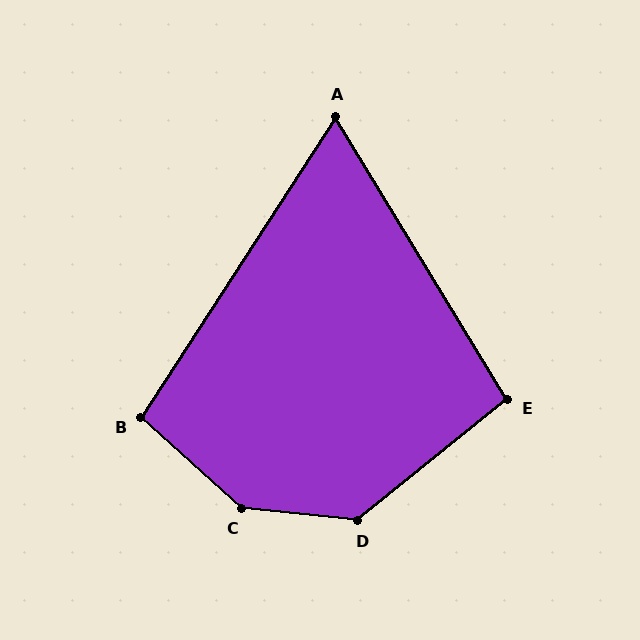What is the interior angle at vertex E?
Approximately 97 degrees (obtuse).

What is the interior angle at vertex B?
Approximately 99 degrees (obtuse).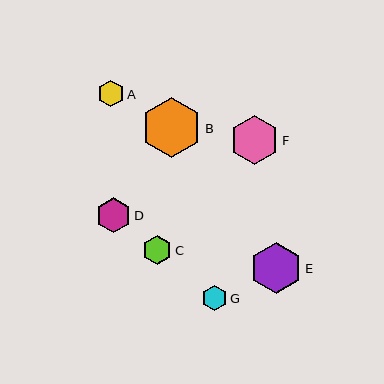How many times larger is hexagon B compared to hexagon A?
Hexagon B is approximately 2.3 times the size of hexagon A.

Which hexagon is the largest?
Hexagon B is the largest with a size of approximately 61 pixels.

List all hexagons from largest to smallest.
From largest to smallest: B, E, F, D, C, A, G.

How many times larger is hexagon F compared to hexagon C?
Hexagon F is approximately 1.7 times the size of hexagon C.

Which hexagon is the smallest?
Hexagon G is the smallest with a size of approximately 25 pixels.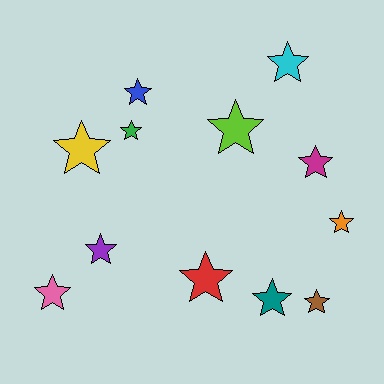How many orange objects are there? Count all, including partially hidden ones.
There is 1 orange object.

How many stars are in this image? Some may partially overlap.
There are 12 stars.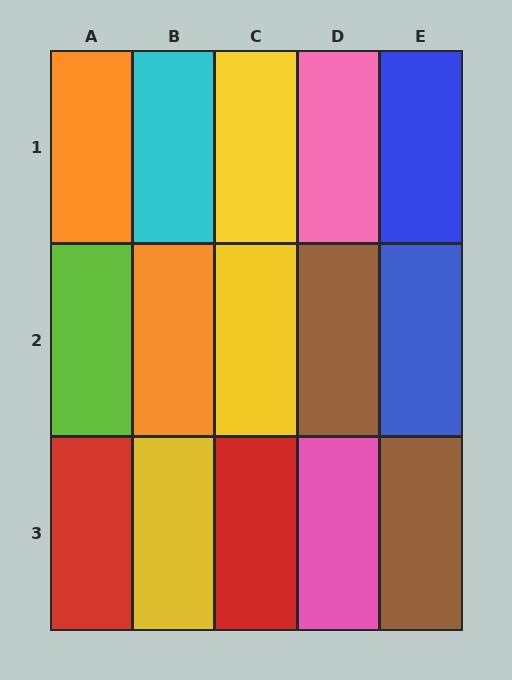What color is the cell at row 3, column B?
Yellow.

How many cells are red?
2 cells are red.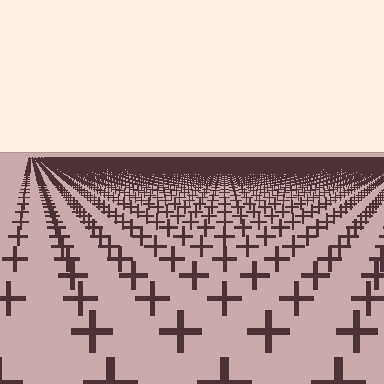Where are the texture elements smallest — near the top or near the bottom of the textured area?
Near the top.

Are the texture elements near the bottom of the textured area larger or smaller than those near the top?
Larger. Near the bottom, elements are closer to the viewer and appear at a bigger on-screen size.